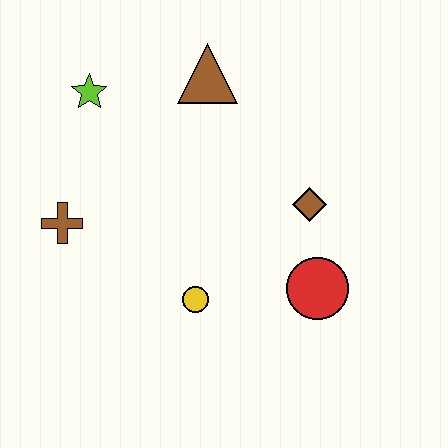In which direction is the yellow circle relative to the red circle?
The yellow circle is to the left of the red circle.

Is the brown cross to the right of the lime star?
No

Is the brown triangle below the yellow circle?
No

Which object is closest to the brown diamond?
The red circle is closest to the brown diamond.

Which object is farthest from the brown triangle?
The red circle is farthest from the brown triangle.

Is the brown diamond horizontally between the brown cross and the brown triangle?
No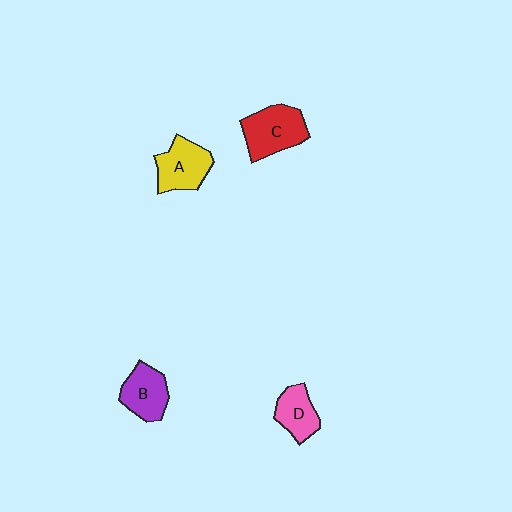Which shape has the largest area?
Shape C (red).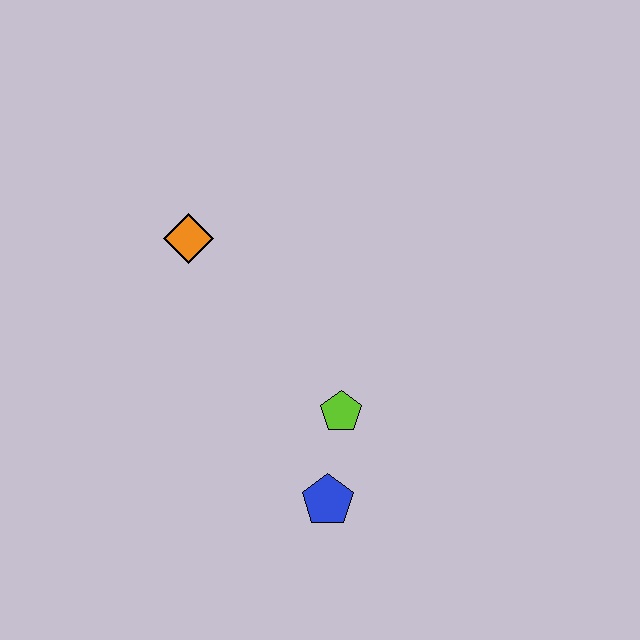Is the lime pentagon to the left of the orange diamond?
No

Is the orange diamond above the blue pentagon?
Yes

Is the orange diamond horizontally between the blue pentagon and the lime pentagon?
No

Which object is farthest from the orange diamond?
The blue pentagon is farthest from the orange diamond.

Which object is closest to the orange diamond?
The lime pentagon is closest to the orange diamond.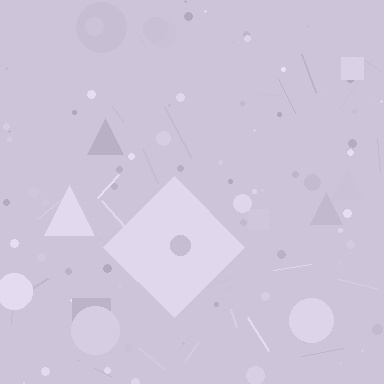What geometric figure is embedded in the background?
A diamond is embedded in the background.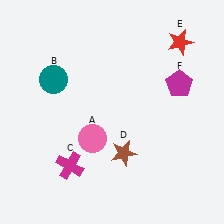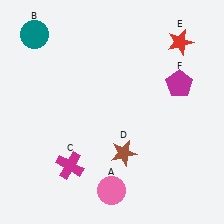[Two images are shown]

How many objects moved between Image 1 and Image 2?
2 objects moved between the two images.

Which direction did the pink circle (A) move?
The pink circle (A) moved down.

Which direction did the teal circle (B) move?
The teal circle (B) moved up.